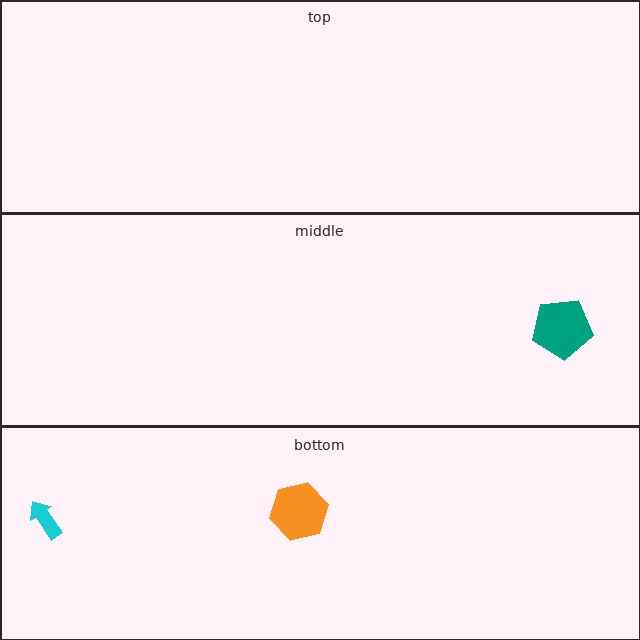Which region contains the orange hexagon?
The bottom region.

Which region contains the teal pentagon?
The middle region.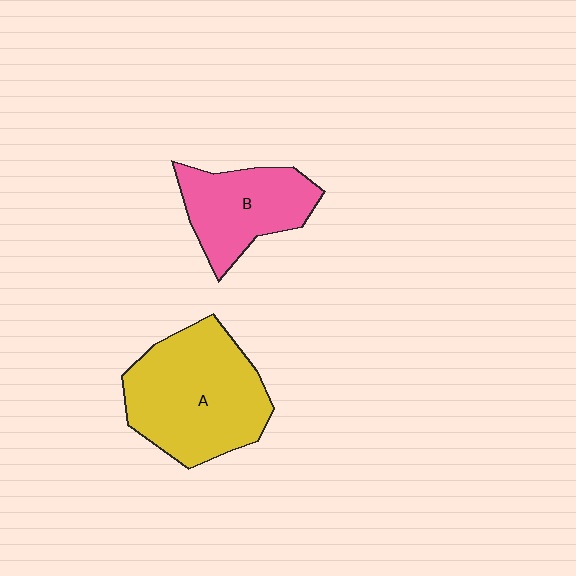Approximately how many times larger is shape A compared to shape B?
Approximately 1.6 times.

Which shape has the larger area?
Shape A (yellow).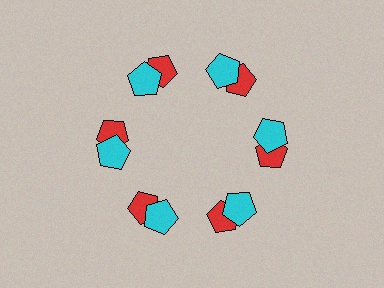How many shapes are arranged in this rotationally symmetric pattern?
There are 12 shapes, arranged in 6 groups of 2.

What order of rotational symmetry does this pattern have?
This pattern has 6-fold rotational symmetry.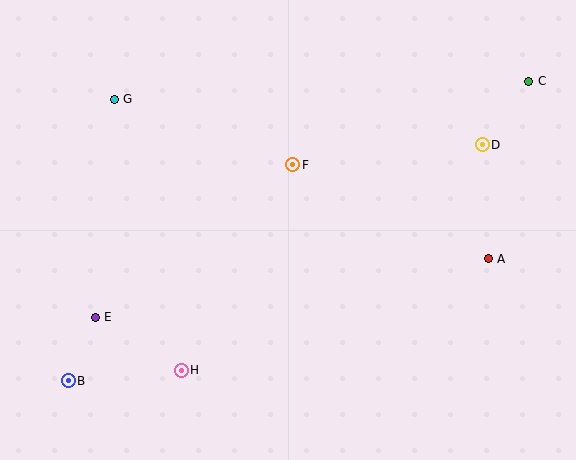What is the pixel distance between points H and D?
The distance between H and D is 376 pixels.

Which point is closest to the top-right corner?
Point C is closest to the top-right corner.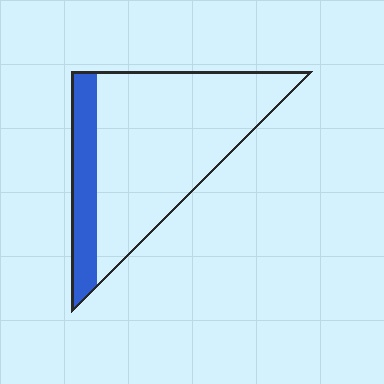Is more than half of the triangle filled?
No.